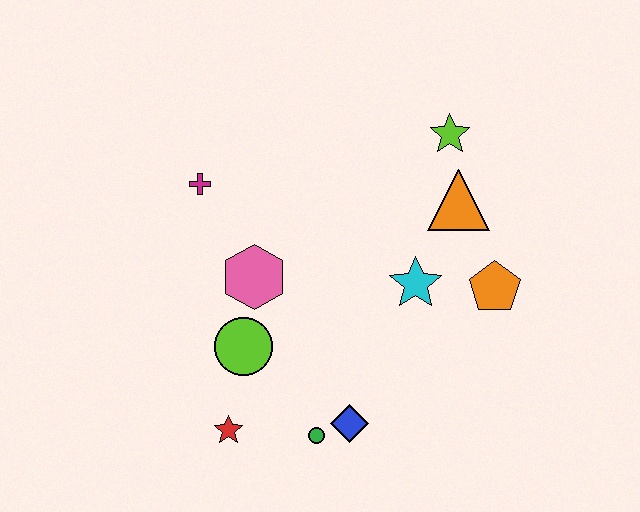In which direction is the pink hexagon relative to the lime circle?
The pink hexagon is above the lime circle.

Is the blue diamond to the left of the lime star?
Yes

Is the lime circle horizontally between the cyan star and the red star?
Yes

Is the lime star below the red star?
No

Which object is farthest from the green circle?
The lime star is farthest from the green circle.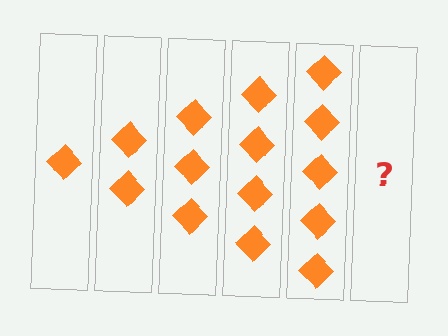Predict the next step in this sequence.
The next step is 6 diamonds.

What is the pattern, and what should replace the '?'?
The pattern is that each step adds one more diamond. The '?' should be 6 diamonds.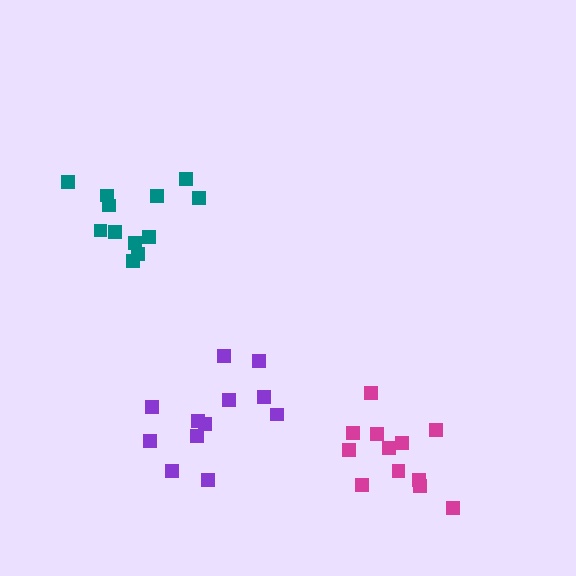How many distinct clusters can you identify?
There are 3 distinct clusters.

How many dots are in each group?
Group 1: 12 dots, Group 2: 12 dots, Group 3: 12 dots (36 total).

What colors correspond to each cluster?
The clusters are colored: teal, magenta, purple.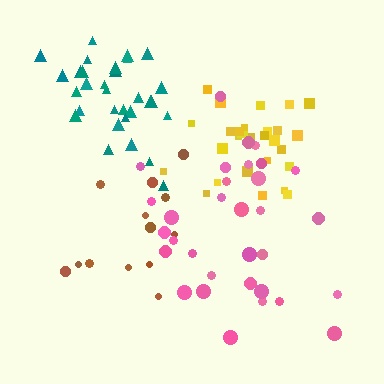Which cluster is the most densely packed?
Yellow.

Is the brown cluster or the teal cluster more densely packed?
Teal.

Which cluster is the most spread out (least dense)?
Brown.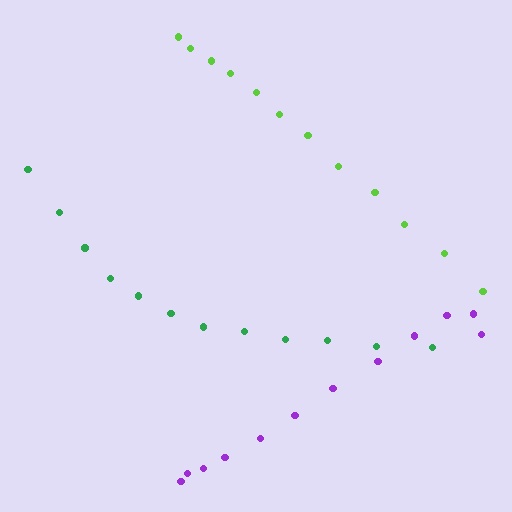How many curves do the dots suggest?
There are 3 distinct paths.